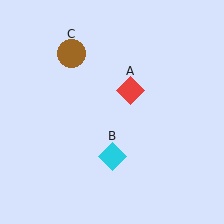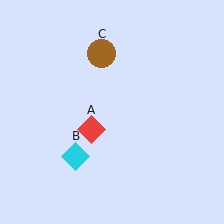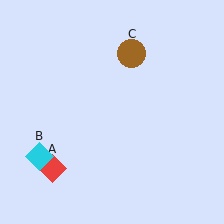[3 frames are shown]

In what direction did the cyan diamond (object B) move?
The cyan diamond (object B) moved left.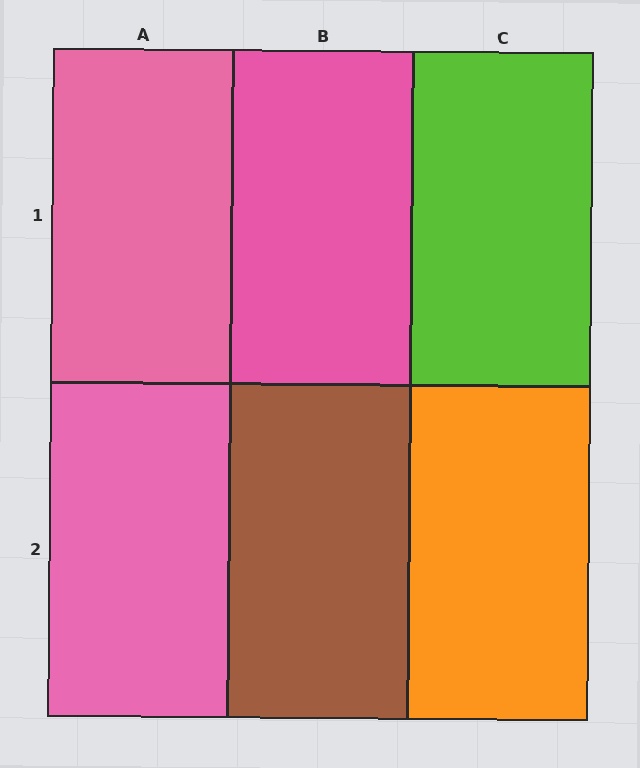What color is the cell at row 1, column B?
Pink.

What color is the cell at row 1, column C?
Lime.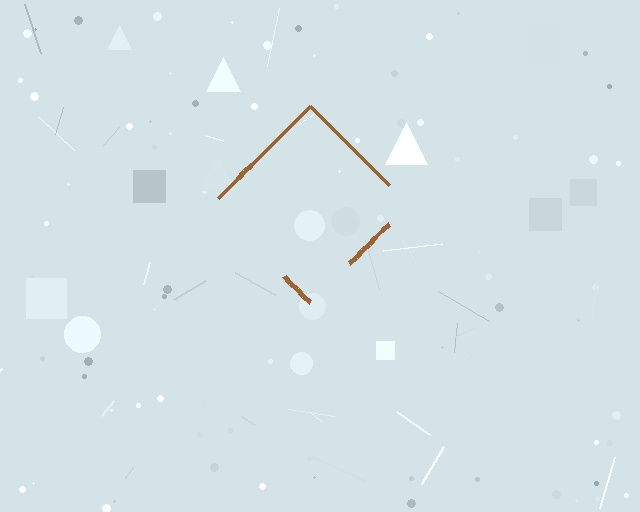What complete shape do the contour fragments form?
The contour fragments form a diamond.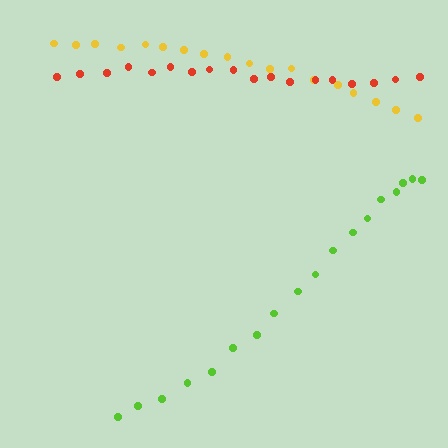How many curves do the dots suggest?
There are 3 distinct paths.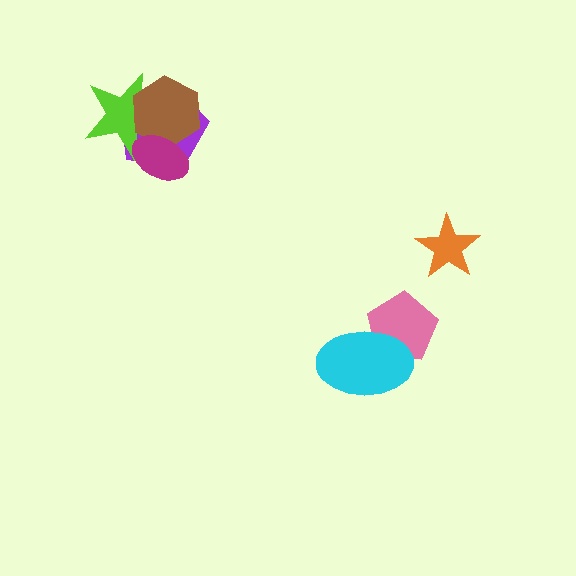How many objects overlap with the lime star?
3 objects overlap with the lime star.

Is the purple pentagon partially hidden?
Yes, it is partially covered by another shape.